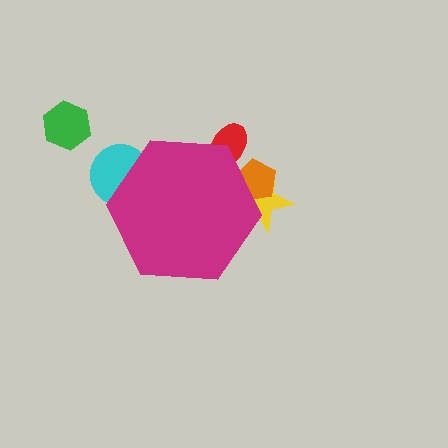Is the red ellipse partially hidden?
Yes, the red ellipse is partially hidden behind the magenta hexagon.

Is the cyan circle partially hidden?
Yes, the cyan circle is partially hidden behind the magenta hexagon.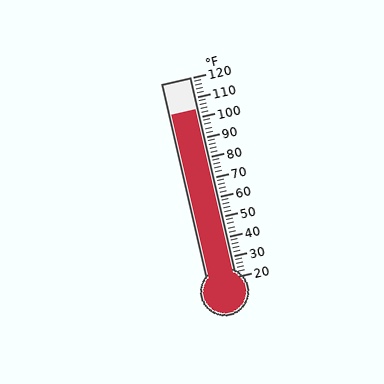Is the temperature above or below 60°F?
The temperature is above 60°F.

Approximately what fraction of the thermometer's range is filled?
The thermometer is filled to approximately 85% of its range.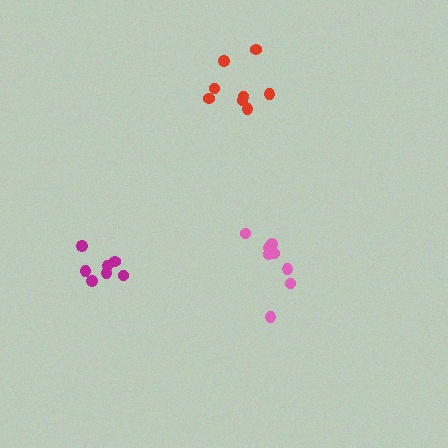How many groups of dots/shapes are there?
There are 3 groups.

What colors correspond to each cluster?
The clusters are colored: pink, red, magenta.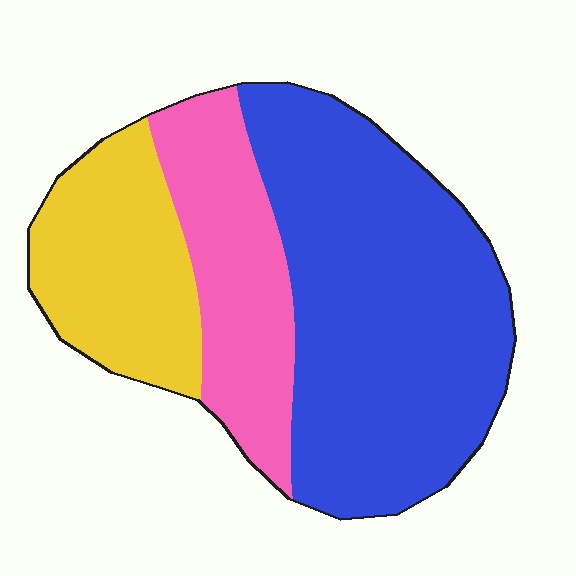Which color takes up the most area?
Blue, at roughly 55%.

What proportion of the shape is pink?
Pink takes up less than a quarter of the shape.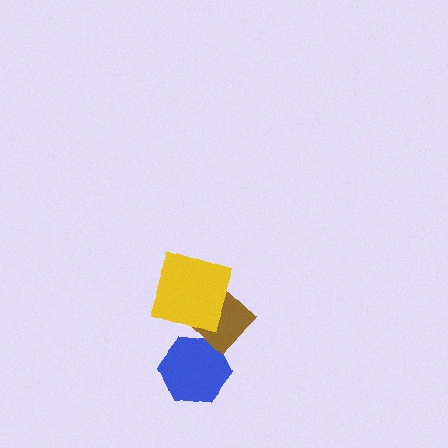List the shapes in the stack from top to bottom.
From top to bottom: the yellow square, the brown diamond, the blue hexagon.